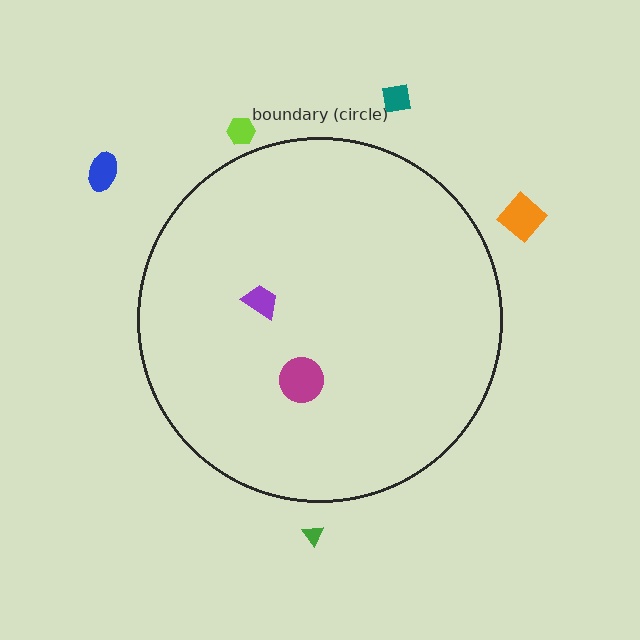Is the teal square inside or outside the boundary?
Outside.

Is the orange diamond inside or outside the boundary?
Outside.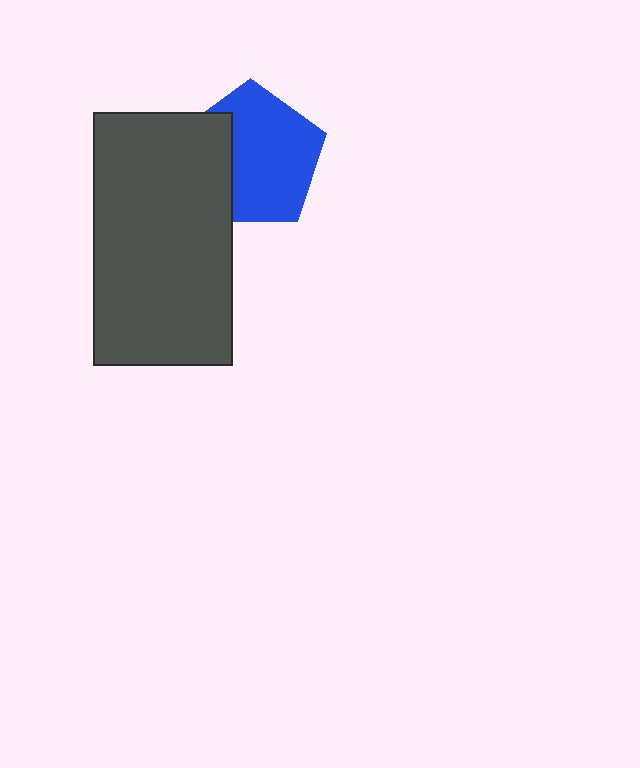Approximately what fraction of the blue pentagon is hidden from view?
Roughly 32% of the blue pentagon is hidden behind the dark gray rectangle.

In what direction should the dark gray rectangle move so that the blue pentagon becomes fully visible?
The dark gray rectangle should move left. That is the shortest direction to clear the overlap and leave the blue pentagon fully visible.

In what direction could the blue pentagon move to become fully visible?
The blue pentagon could move right. That would shift it out from behind the dark gray rectangle entirely.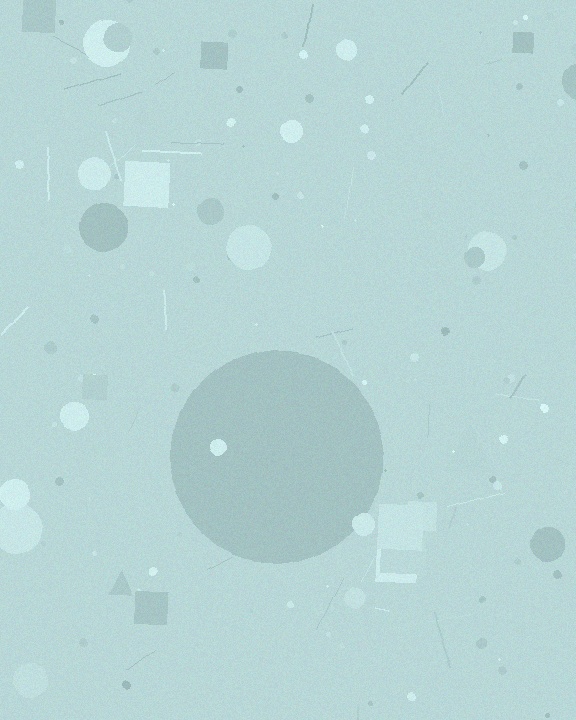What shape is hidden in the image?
A circle is hidden in the image.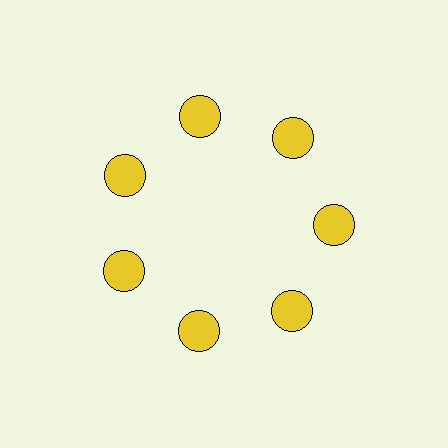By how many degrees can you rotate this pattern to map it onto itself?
The pattern maps onto itself every 51 degrees of rotation.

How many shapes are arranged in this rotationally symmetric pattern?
There are 7 shapes, arranged in 7 groups of 1.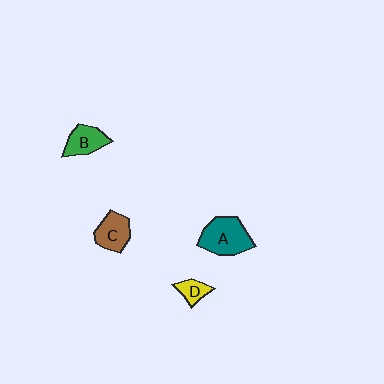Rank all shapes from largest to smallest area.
From largest to smallest: A (teal), C (brown), B (green), D (yellow).